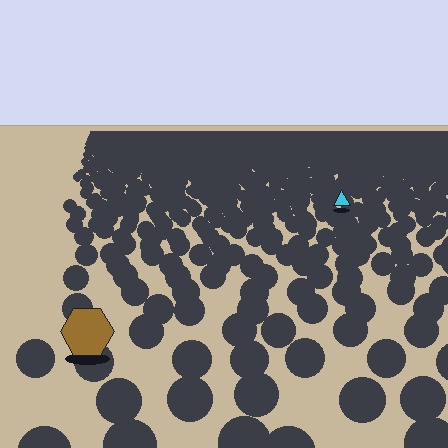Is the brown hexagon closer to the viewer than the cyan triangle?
Yes. The brown hexagon is closer — you can tell from the texture gradient: the ground texture is coarser near it.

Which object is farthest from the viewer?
The cyan triangle is farthest from the viewer. It appears smaller and the ground texture around it is denser.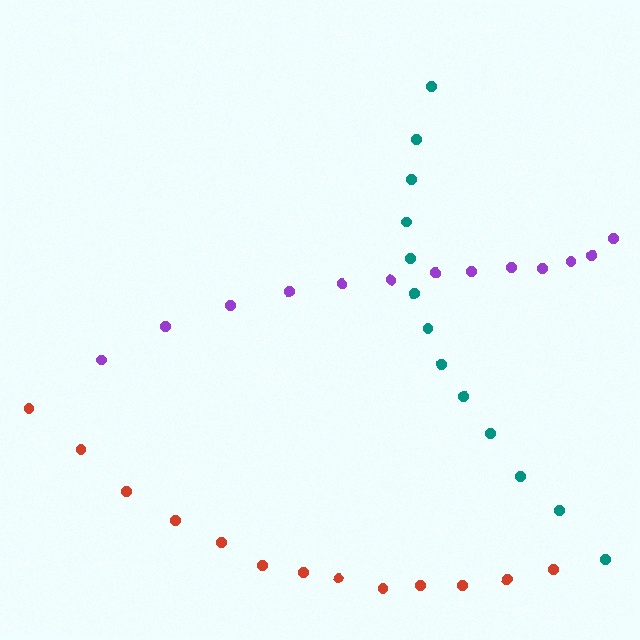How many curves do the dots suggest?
There are 3 distinct paths.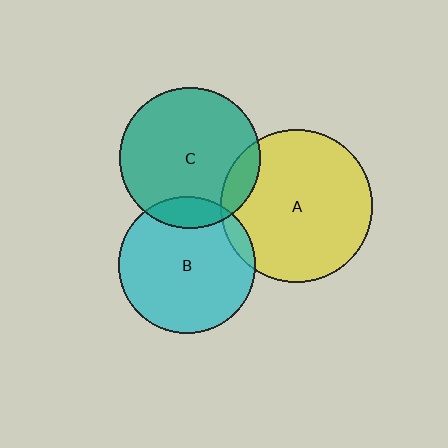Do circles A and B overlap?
Yes.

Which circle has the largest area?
Circle A (yellow).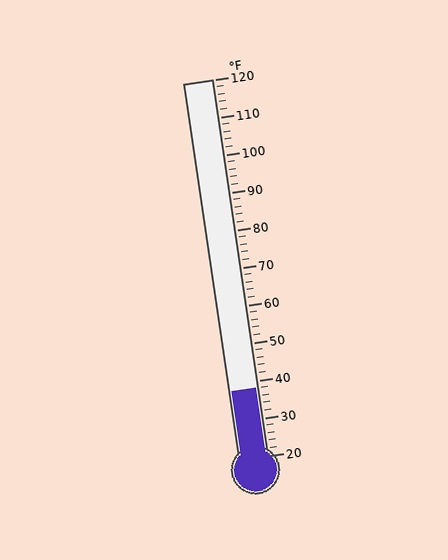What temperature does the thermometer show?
The thermometer shows approximately 38°F.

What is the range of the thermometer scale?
The thermometer scale ranges from 20°F to 120°F.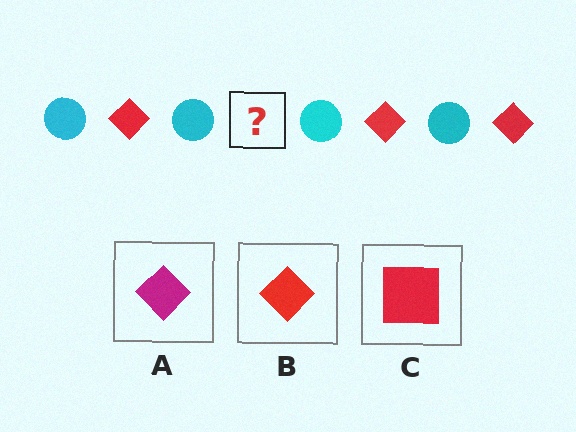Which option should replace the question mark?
Option B.